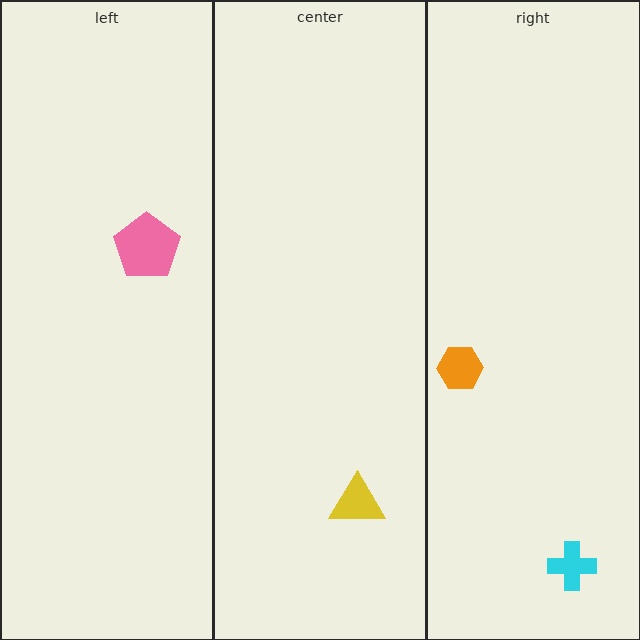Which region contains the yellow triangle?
The center region.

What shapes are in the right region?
The orange hexagon, the cyan cross.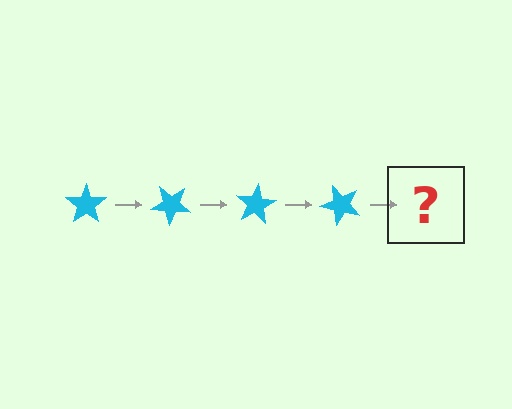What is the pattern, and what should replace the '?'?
The pattern is that the star rotates 40 degrees each step. The '?' should be a cyan star rotated 160 degrees.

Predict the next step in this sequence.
The next step is a cyan star rotated 160 degrees.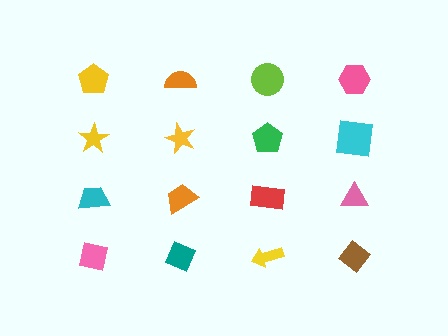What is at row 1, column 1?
A yellow pentagon.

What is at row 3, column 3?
A red rectangle.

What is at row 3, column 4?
A pink triangle.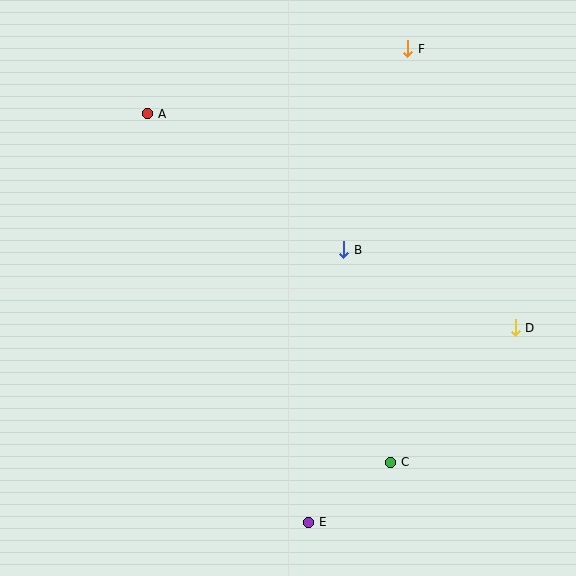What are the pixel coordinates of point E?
Point E is at (309, 522).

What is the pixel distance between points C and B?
The distance between C and B is 218 pixels.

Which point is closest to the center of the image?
Point B at (344, 250) is closest to the center.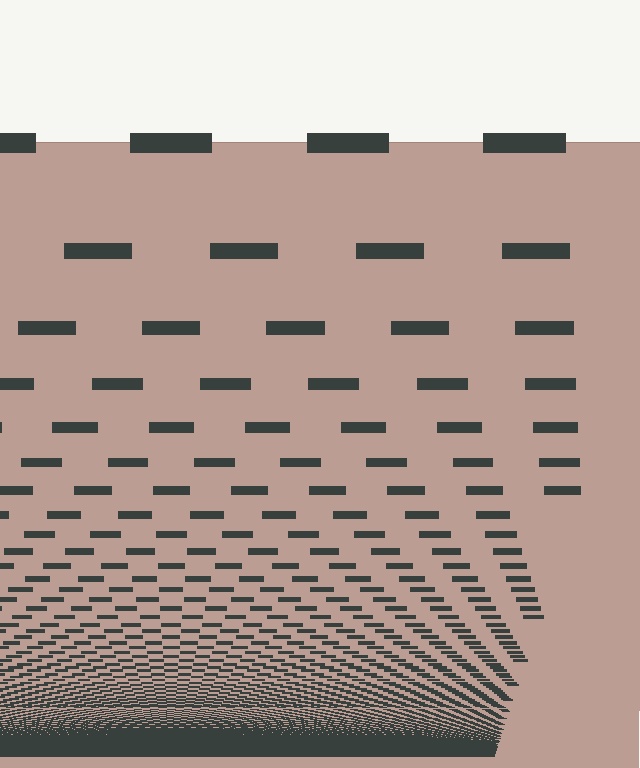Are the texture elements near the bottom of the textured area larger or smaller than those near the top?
Smaller. The gradient is inverted — elements near the bottom are smaller and denser.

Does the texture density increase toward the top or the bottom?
Density increases toward the bottom.